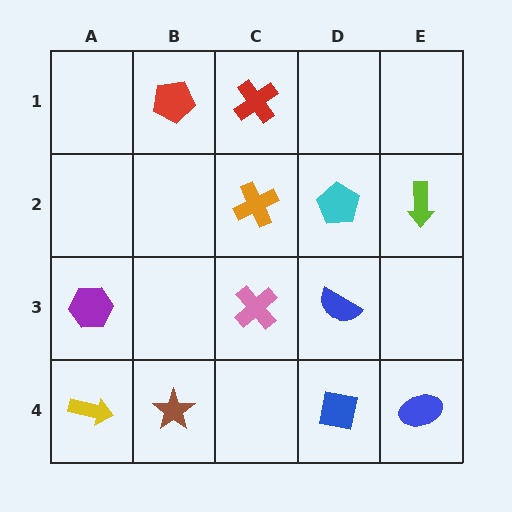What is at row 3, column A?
A purple hexagon.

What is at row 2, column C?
An orange cross.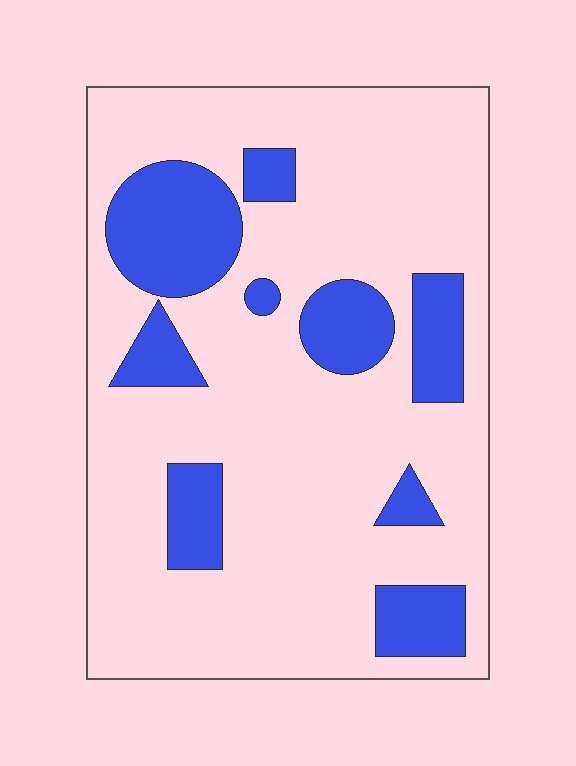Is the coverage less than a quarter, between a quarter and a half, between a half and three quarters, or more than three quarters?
Less than a quarter.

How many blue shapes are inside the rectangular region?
9.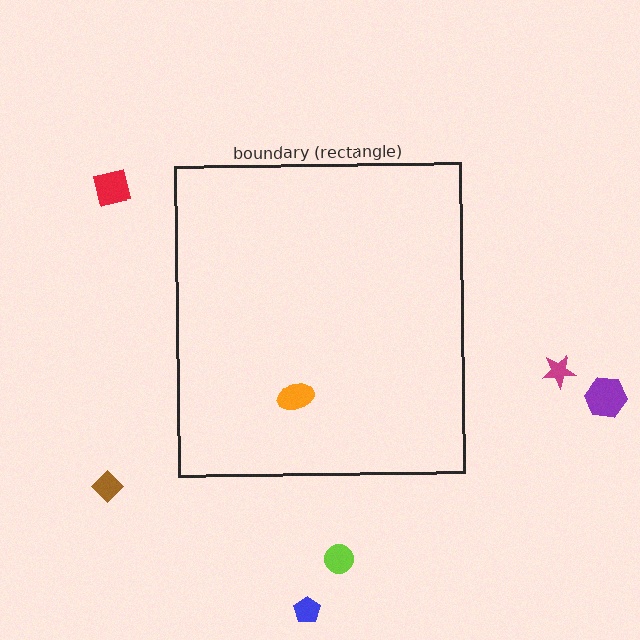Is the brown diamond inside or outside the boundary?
Outside.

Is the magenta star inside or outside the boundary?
Outside.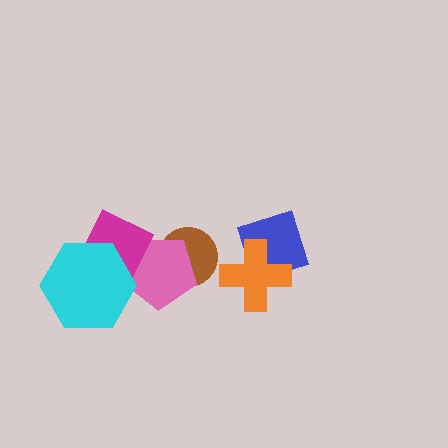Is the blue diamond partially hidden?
Yes, it is partially covered by another shape.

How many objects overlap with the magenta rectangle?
2 objects overlap with the magenta rectangle.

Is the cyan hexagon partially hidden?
No, no other shape covers it.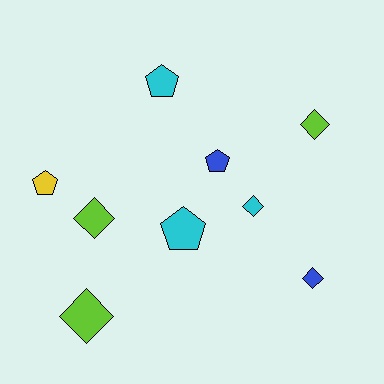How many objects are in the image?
There are 9 objects.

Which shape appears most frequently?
Diamond, with 5 objects.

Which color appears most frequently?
Cyan, with 3 objects.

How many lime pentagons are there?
There are no lime pentagons.